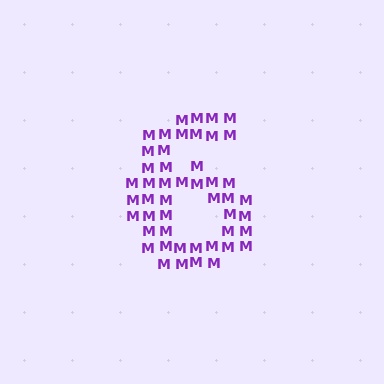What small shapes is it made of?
It is made of small letter M's.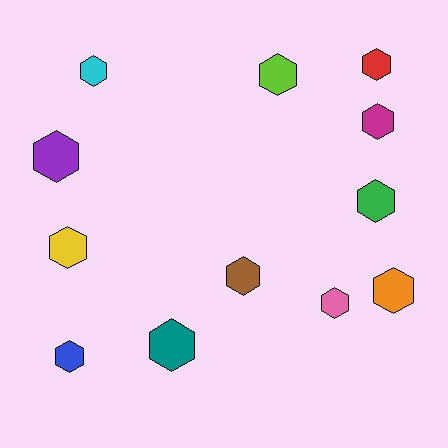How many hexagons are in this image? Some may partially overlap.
There are 12 hexagons.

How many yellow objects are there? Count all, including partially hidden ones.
There is 1 yellow object.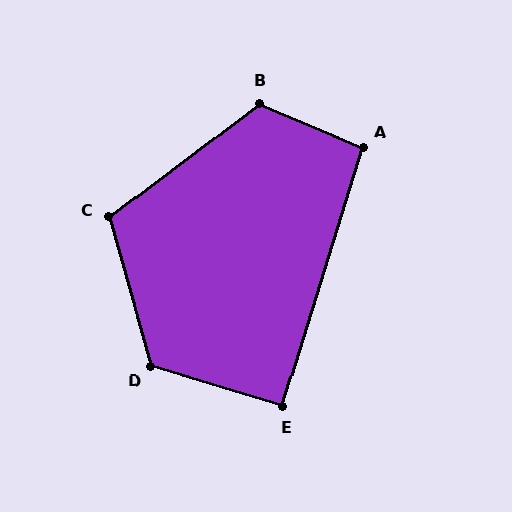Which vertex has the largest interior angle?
D, at approximately 122 degrees.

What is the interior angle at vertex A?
Approximately 96 degrees (obtuse).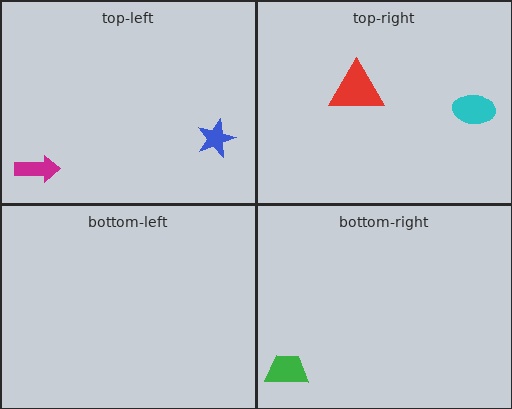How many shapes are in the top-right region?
2.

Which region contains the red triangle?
The top-right region.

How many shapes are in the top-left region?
2.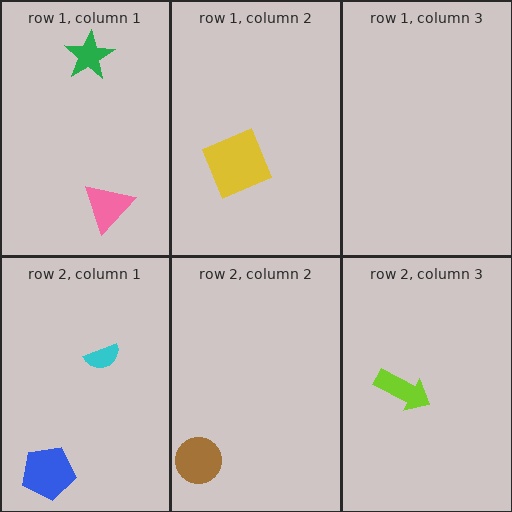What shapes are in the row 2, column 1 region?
The cyan semicircle, the blue pentagon.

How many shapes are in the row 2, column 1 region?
2.